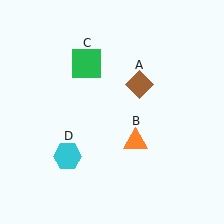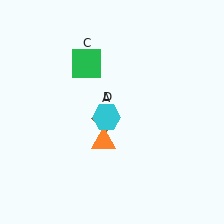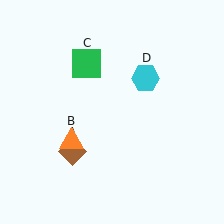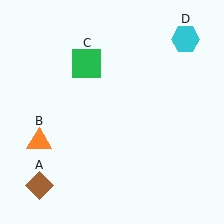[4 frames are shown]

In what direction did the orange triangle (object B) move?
The orange triangle (object B) moved left.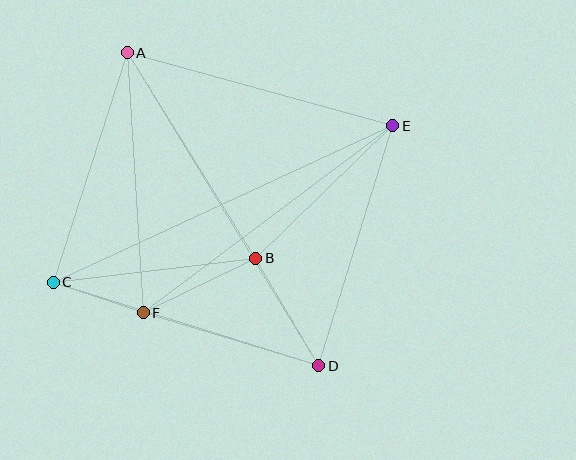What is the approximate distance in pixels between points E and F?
The distance between E and F is approximately 312 pixels.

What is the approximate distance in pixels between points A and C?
The distance between A and C is approximately 241 pixels.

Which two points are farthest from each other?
Points C and E are farthest from each other.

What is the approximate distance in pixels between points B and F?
The distance between B and F is approximately 125 pixels.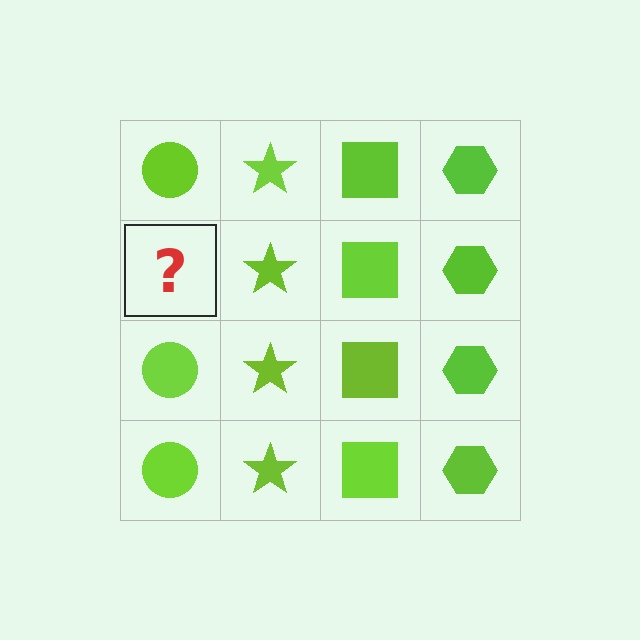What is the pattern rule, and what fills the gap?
The rule is that each column has a consistent shape. The gap should be filled with a lime circle.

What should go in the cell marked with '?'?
The missing cell should contain a lime circle.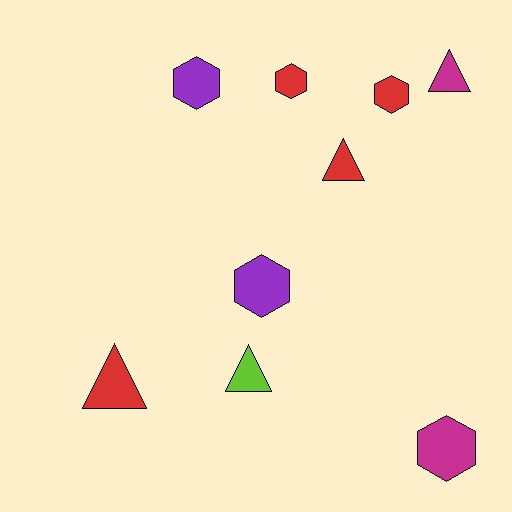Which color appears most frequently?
Red, with 4 objects.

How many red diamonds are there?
There are no red diamonds.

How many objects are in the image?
There are 9 objects.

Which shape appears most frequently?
Hexagon, with 5 objects.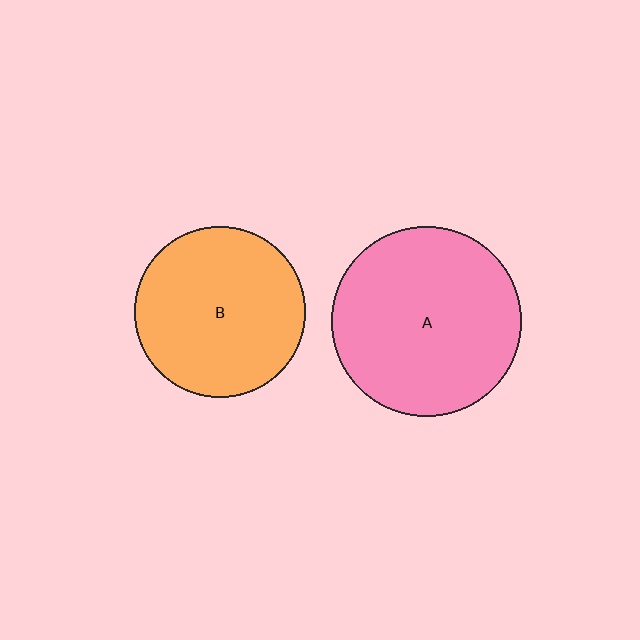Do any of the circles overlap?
No, none of the circles overlap.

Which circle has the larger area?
Circle A (pink).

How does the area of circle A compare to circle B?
Approximately 1.2 times.